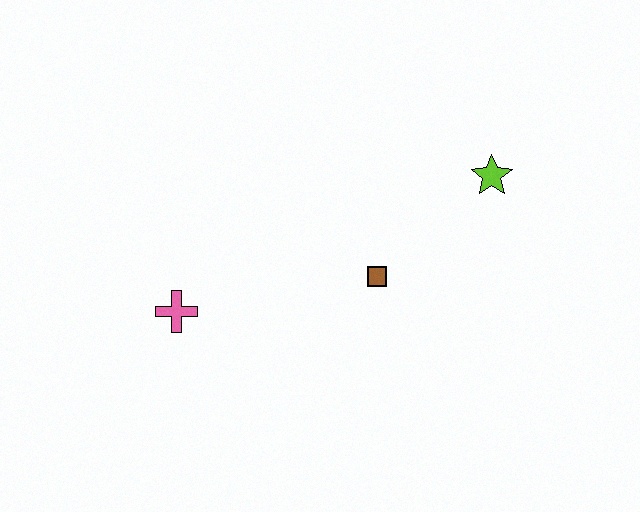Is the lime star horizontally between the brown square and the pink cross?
No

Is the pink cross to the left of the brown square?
Yes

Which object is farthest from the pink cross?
The lime star is farthest from the pink cross.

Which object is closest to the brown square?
The lime star is closest to the brown square.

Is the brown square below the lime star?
Yes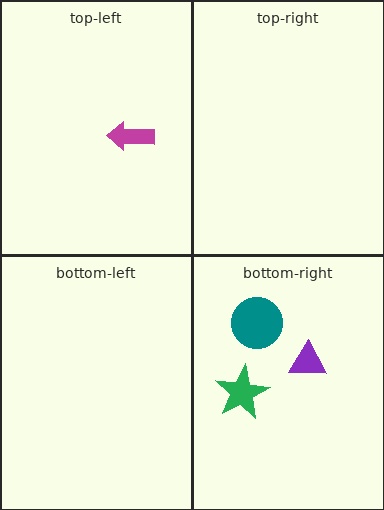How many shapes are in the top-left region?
1.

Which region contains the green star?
The bottom-right region.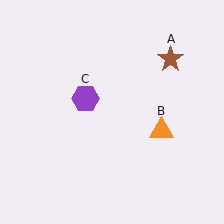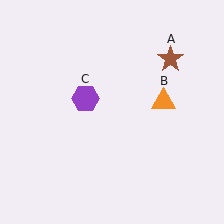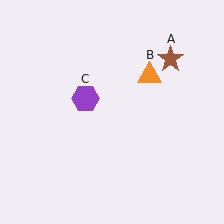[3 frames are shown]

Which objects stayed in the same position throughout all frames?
Brown star (object A) and purple hexagon (object C) remained stationary.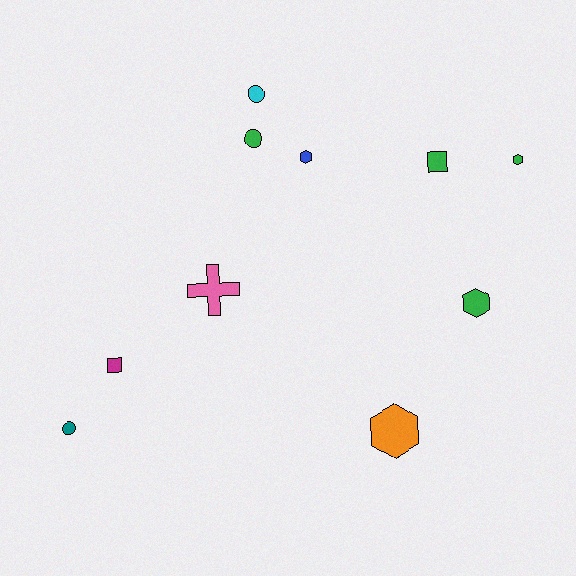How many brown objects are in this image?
There are no brown objects.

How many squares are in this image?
There are 2 squares.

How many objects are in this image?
There are 10 objects.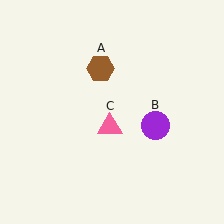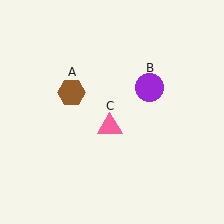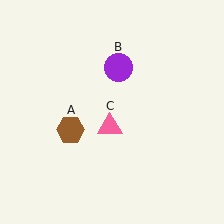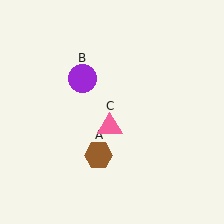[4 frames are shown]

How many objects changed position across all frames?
2 objects changed position: brown hexagon (object A), purple circle (object B).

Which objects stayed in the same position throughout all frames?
Pink triangle (object C) remained stationary.